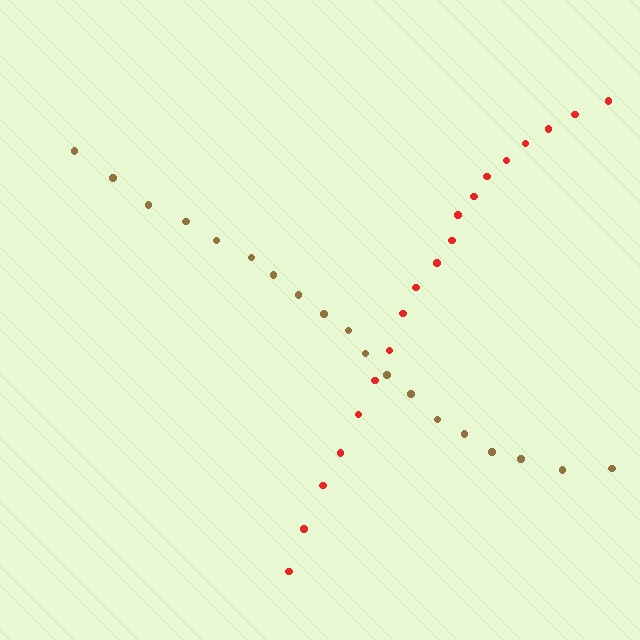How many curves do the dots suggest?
There are 2 distinct paths.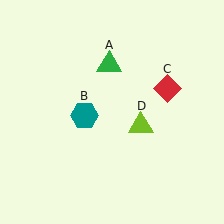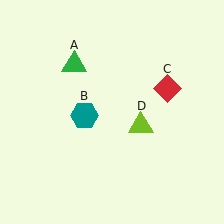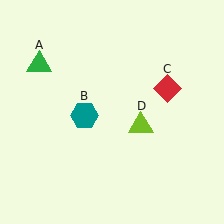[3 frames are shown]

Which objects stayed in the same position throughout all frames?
Teal hexagon (object B) and red diamond (object C) and lime triangle (object D) remained stationary.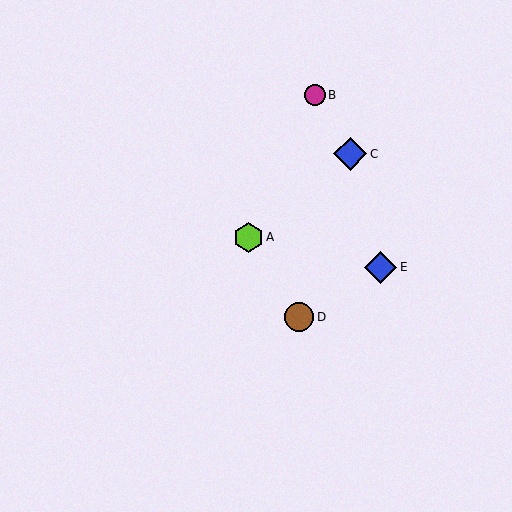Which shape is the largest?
The blue diamond (labeled C) is the largest.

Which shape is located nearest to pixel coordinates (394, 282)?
The blue diamond (labeled E) at (381, 267) is nearest to that location.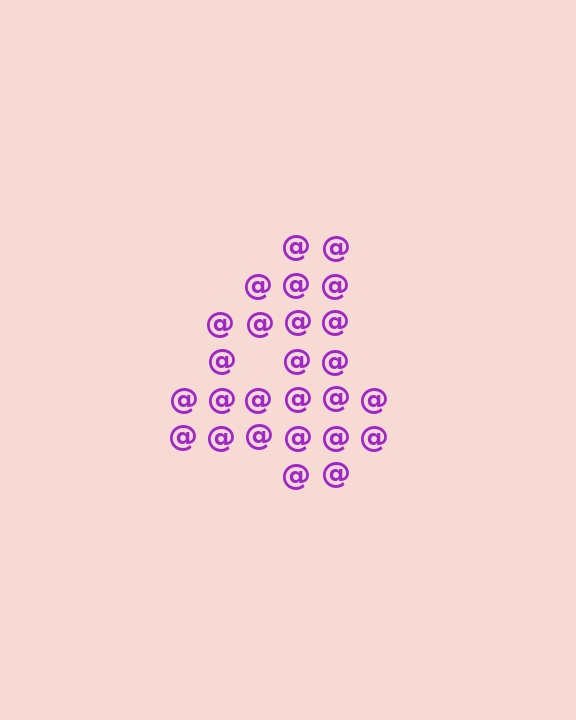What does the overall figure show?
The overall figure shows the digit 4.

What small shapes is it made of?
It is made of small at signs.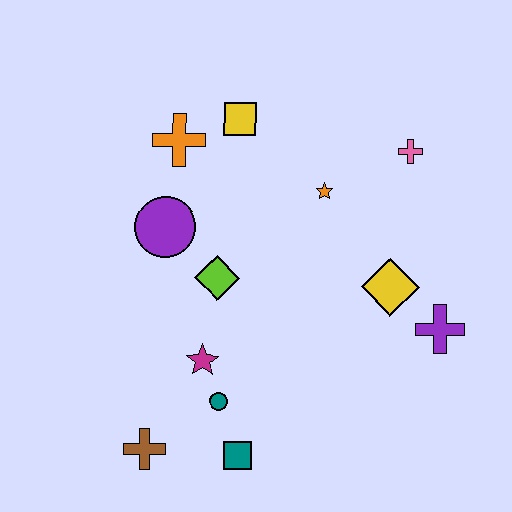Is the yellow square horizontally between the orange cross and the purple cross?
Yes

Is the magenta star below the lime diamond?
Yes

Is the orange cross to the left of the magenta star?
Yes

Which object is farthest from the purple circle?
The purple cross is farthest from the purple circle.